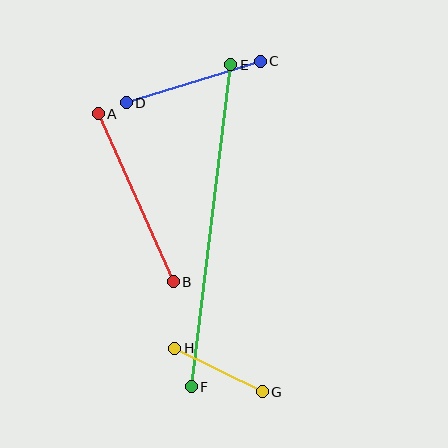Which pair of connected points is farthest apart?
Points E and F are farthest apart.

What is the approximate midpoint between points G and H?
The midpoint is at approximately (218, 370) pixels.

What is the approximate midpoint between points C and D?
The midpoint is at approximately (193, 82) pixels.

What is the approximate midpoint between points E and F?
The midpoint is at approximately (211, 226) pixels.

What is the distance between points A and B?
The distance is approximately 184 pixels.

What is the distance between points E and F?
The distance is approximately 325 pixels.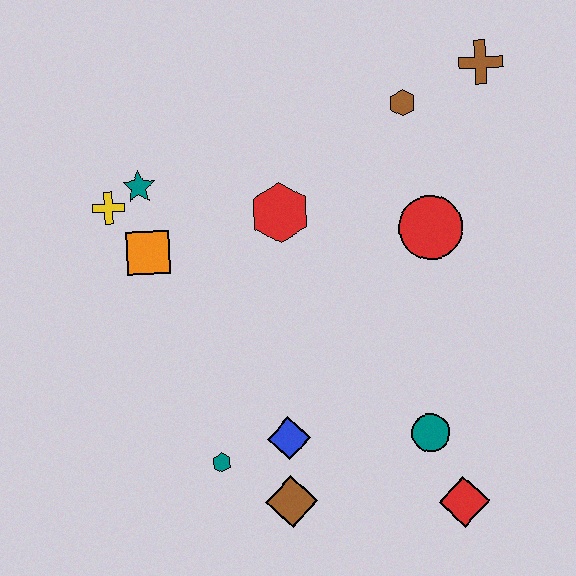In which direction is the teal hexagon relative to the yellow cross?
The teal hexagon is below the yellow cross.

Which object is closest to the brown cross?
The brown hexagon is closest to the brown cross.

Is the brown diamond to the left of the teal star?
No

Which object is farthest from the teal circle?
The yellow cross is farthest from the teal circle.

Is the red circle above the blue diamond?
Yes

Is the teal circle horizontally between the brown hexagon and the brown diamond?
No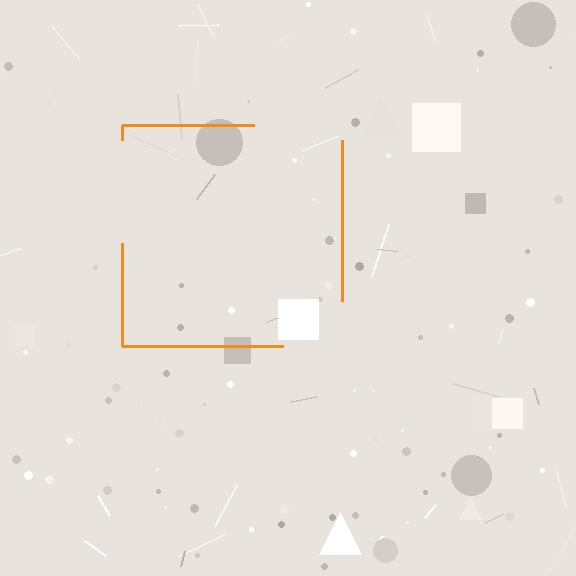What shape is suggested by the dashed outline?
The dashed outline suggests a square.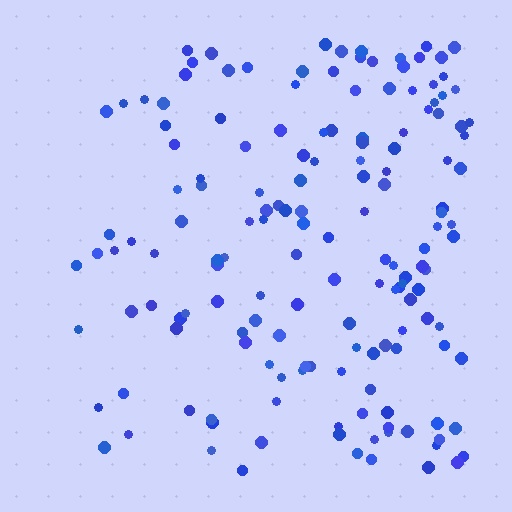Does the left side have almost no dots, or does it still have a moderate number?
Still a moderate number, just noticeably fewer than the right.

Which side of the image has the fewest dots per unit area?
The left.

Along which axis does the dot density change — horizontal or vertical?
Horizontal.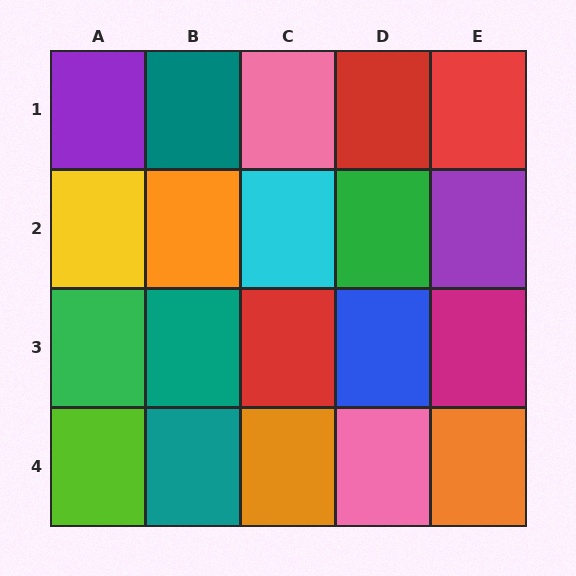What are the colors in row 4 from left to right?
Lime, teal, orange, pink, orange.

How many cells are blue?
1 cell is blue.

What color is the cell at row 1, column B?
Teal.